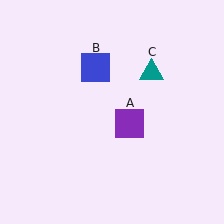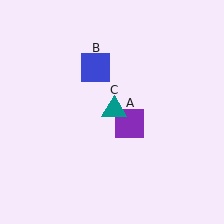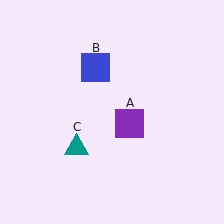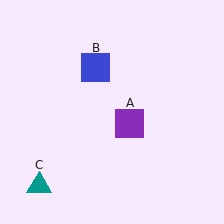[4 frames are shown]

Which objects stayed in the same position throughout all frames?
Purple square (object A) and blue square (object B) remained stationary.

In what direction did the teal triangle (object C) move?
The teal triangle (object C) moved down and to the left.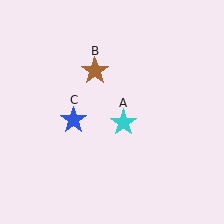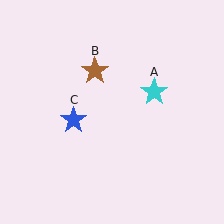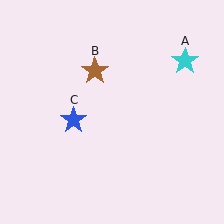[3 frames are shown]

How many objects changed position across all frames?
1 object changed position: cyan star (object A).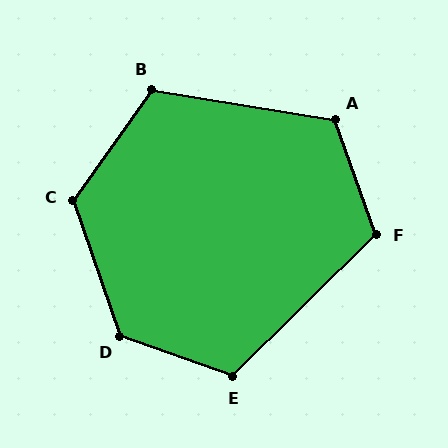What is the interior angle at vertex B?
Approximately 116 degrees (obtuse).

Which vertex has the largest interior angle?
D, at approximately 129 degrees.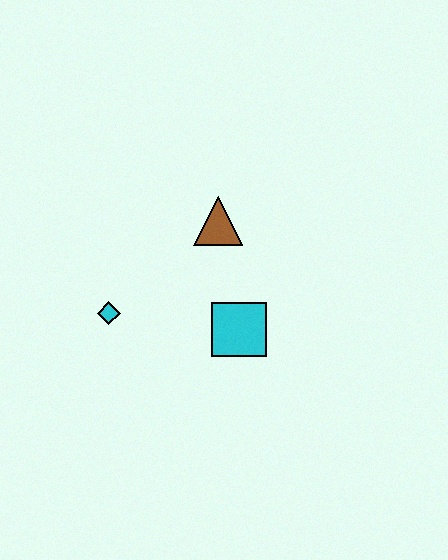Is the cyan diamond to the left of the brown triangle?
Yes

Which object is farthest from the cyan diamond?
The brown triangle is farthest from the cyan diamond.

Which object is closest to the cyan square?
The brown triangle is closest to the cyan square.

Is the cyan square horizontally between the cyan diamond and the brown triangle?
No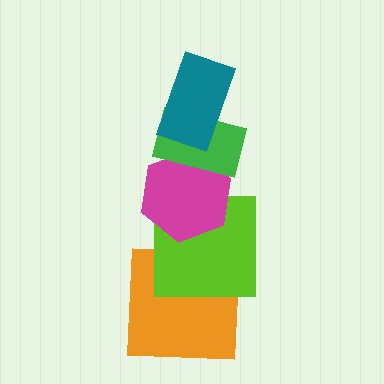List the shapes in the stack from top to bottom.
From top to bottom: the teal rectangle, the green rectangle, the magenta hexagon, the lime square, the orange square.